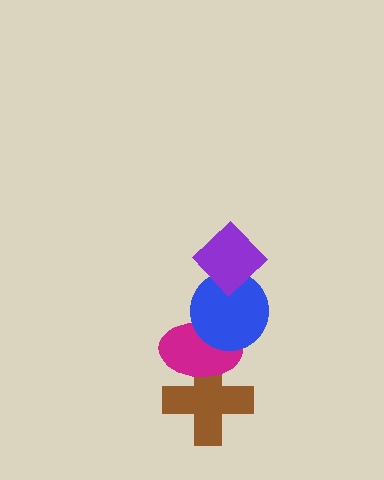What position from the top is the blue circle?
The blue circle is 2nd from the top.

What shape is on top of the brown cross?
The magenta ellipse is on top of the brown cross.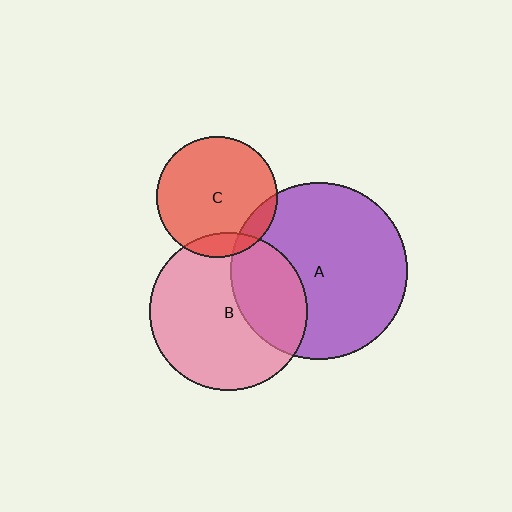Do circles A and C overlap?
Yes.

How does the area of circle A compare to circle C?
Approximately 2.1 times.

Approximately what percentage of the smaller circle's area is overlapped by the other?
Approximately 10%.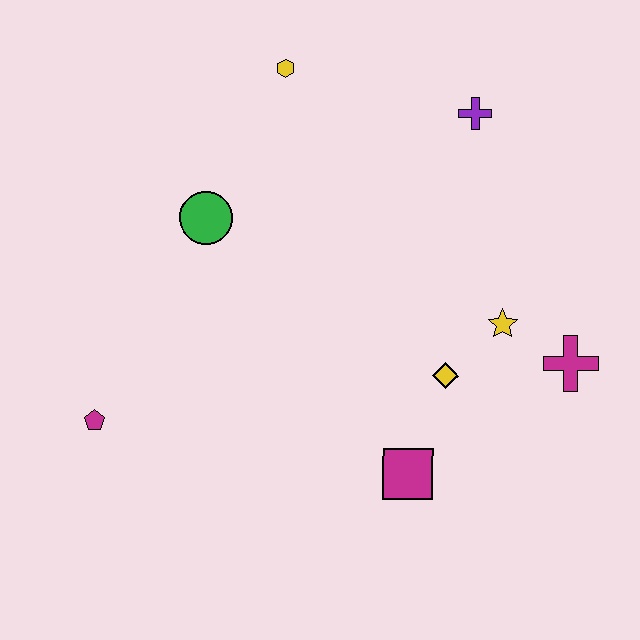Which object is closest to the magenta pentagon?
The green circle is closest to the magenta pentagon.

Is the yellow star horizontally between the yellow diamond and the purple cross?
No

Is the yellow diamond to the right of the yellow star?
No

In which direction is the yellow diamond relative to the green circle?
The yellow diamond is to the right of the green circle.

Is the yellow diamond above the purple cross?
No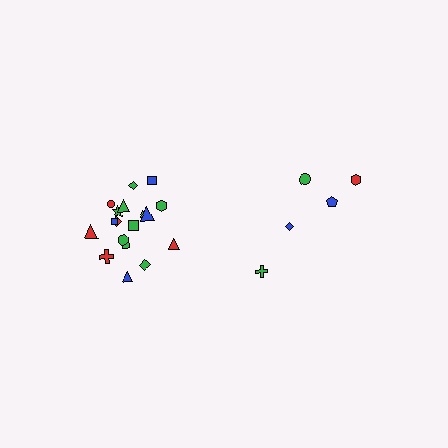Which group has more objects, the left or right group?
The left group.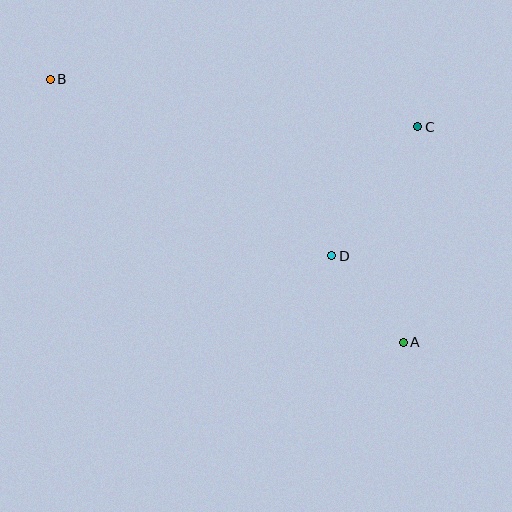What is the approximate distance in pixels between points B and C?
The distance between B and C is approximately 371 pixels.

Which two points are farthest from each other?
Points A and B are farthest from each other.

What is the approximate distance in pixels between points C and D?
The distance between C and D is approximately 155 pixels.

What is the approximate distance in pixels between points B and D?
The distance between B and D is approximately 333 pixels.